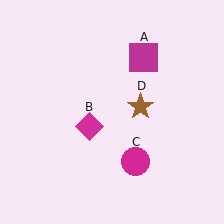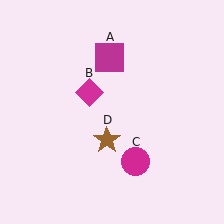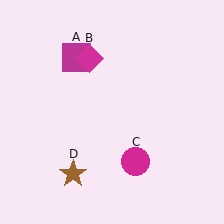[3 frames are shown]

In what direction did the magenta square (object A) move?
The magenta square (object A) moved left.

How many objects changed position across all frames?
3 objects changed position: magenta square (object A), magenta diamond (object B), brown star (object D).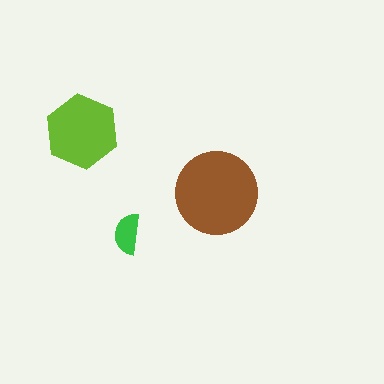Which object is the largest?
The brown circle.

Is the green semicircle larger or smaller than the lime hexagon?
Smaller.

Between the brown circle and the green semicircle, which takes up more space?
The brown circle.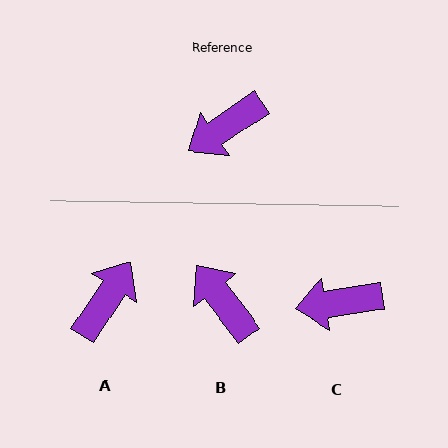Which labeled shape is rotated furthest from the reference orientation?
A, about 157 degrees away.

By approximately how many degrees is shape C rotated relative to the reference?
Approximately 25 degrees clockwise.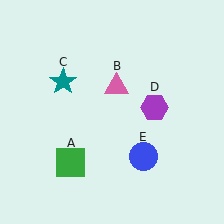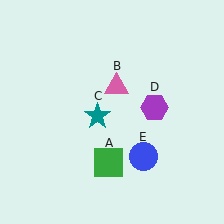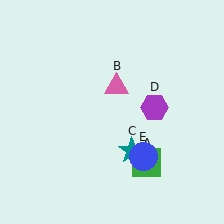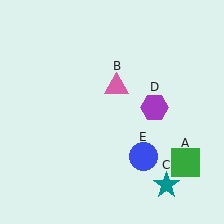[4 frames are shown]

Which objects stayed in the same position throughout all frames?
Pink triangle (object B) and purple hexagon (object D) and blue circle (object E) remained stationary.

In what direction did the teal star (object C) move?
The teal star (object C) moved down and to the right.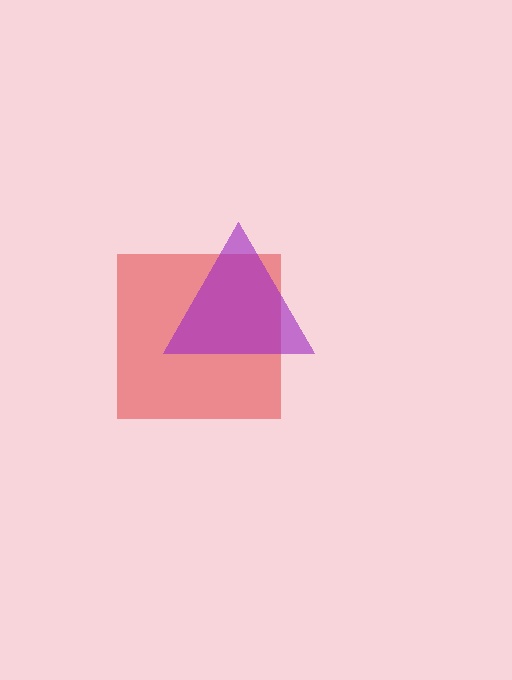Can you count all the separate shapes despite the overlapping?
Yes, there are 2 separate shapes.